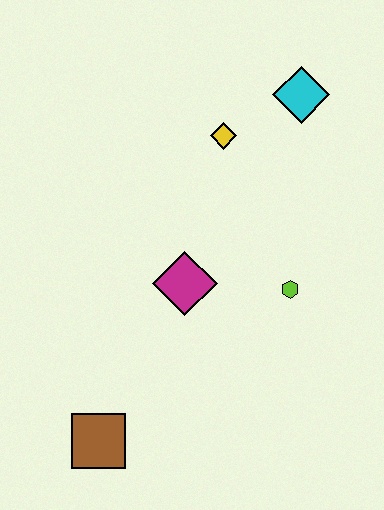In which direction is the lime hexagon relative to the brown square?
The lime hexagon is to the right of the brown square.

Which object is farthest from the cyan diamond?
The brown square is farthest from the cyan diamond.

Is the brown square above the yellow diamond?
No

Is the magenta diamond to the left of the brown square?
No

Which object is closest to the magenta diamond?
The lime hexagon is closest to the magenta diamond.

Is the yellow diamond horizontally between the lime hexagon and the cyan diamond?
No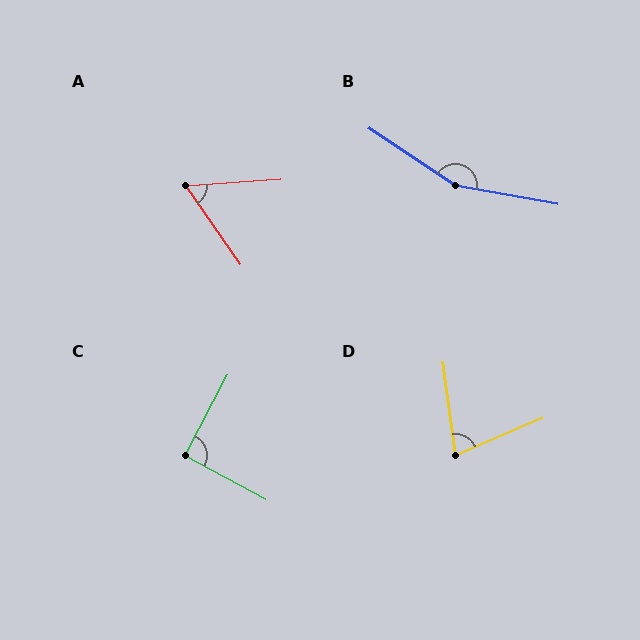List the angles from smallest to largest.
A (60°), D (75°), C (90°), B (156°).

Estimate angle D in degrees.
Approximately 75 degrees.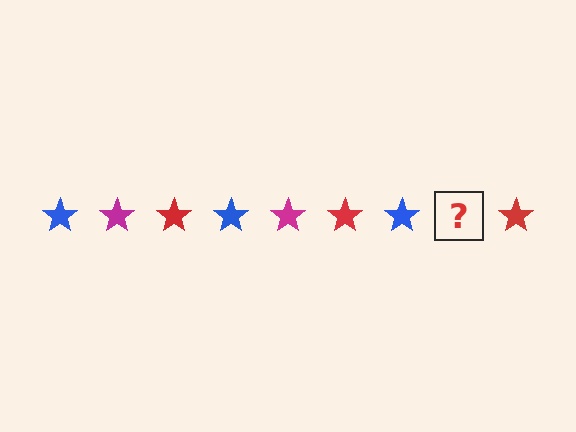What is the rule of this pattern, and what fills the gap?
The rule is that the pattern cycles through blue, magenta, red stars. The gap should be filled with a magenta star.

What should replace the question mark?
The question mark should be replaced with a magenta star.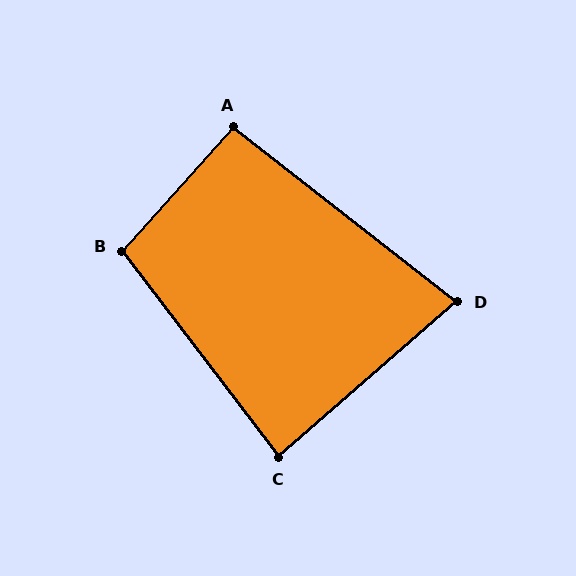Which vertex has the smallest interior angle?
D, at approximately 79 degrees.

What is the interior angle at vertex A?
Approximately 94 degrees (approximately right).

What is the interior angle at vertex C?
Approximately 86 degrees (approximately right).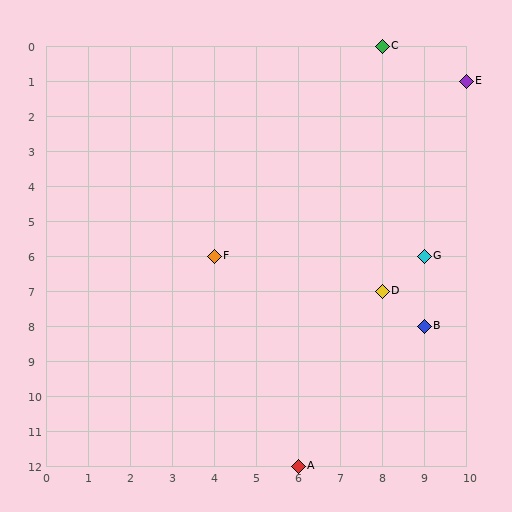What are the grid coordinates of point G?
Point G is at grid coordinates (9, 6).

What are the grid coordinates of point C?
Point C is at grid coordinates (8, 0).